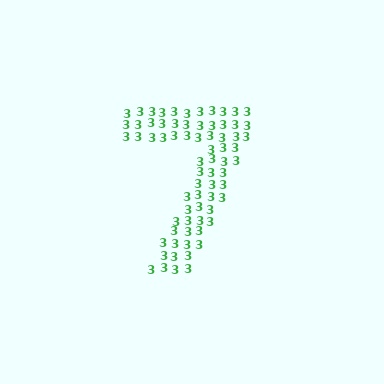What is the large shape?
The large shape is the digit 7.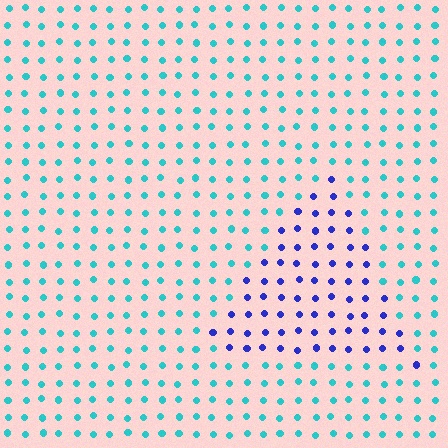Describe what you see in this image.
The image is filled with small cyan elements in a uniform arrangement. A triangle-shaped region is visible where the elements are tinted to a slightly different hue, forming a subtle color boundary.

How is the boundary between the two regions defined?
The boundary is defined purely by a slight shift in hue (about 58 degrees). Spacing, size, and orientation are identical on both sides.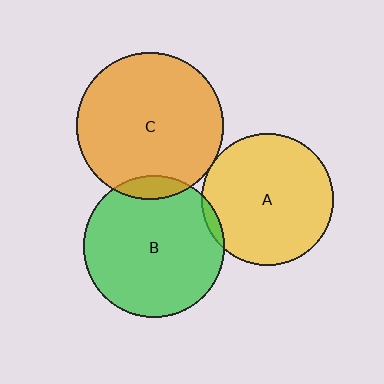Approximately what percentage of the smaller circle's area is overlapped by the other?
Approximately 10%.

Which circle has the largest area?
Circle C (orange).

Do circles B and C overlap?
Yes.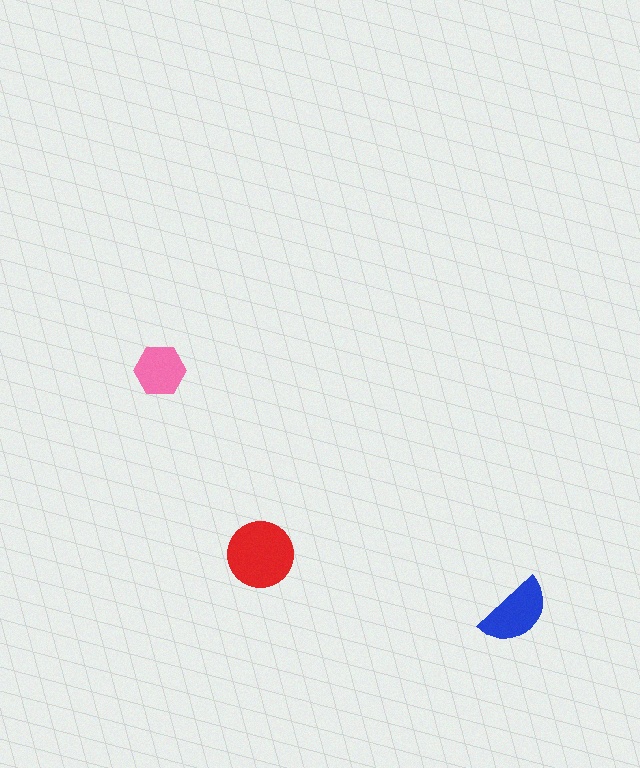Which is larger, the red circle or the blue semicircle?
The red circle.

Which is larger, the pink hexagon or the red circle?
The red circle.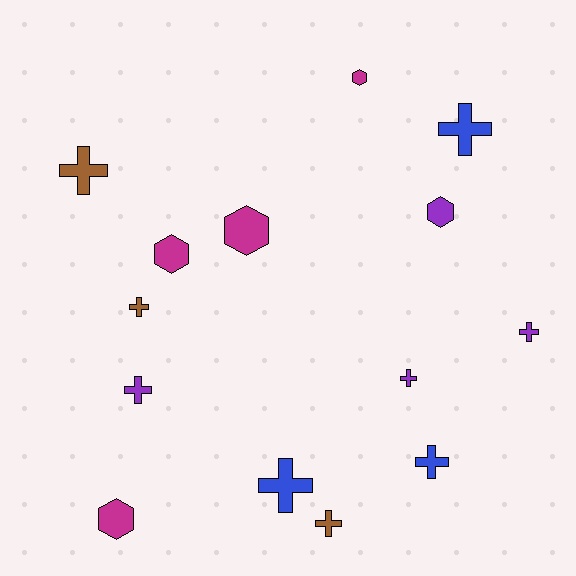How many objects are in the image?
There are 14 objects.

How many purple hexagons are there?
There is 1 purple hexagon.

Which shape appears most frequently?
Cross, with 9 objects.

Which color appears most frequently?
Magenta, with 4 objects.